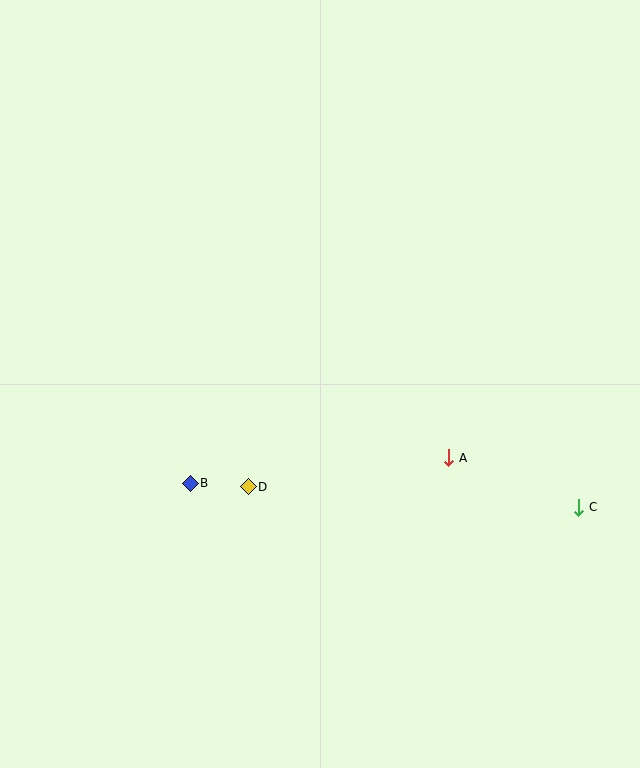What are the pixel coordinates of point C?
Point C is at (579, 507).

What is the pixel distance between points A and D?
The distance between A and D is 203 pixels.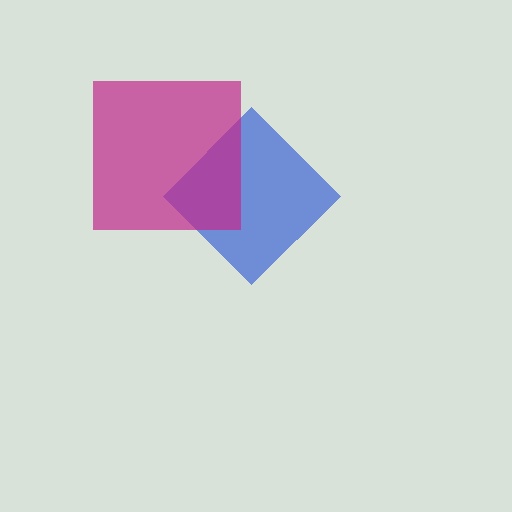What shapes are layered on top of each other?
The layered shapes are: a blue diamond, a magenta square.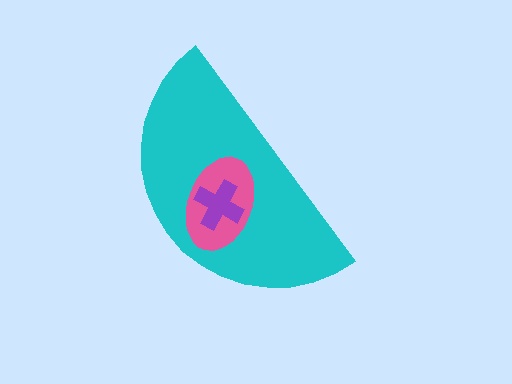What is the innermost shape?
The purple cross.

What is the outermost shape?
The cyan semicircle.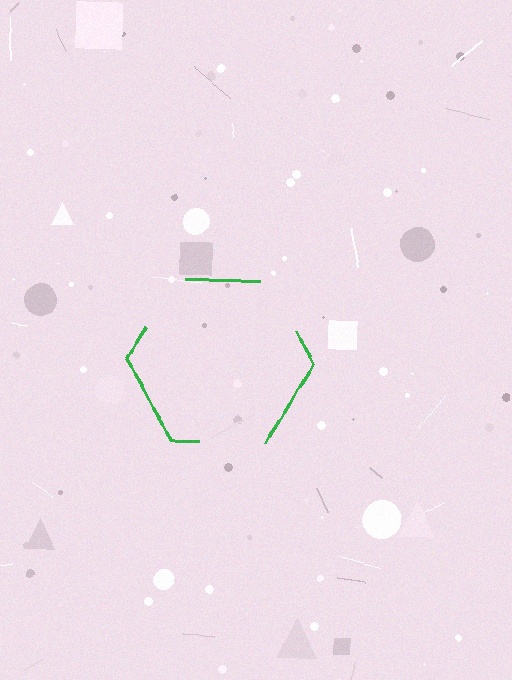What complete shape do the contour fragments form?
The contour fragments form a hexagon.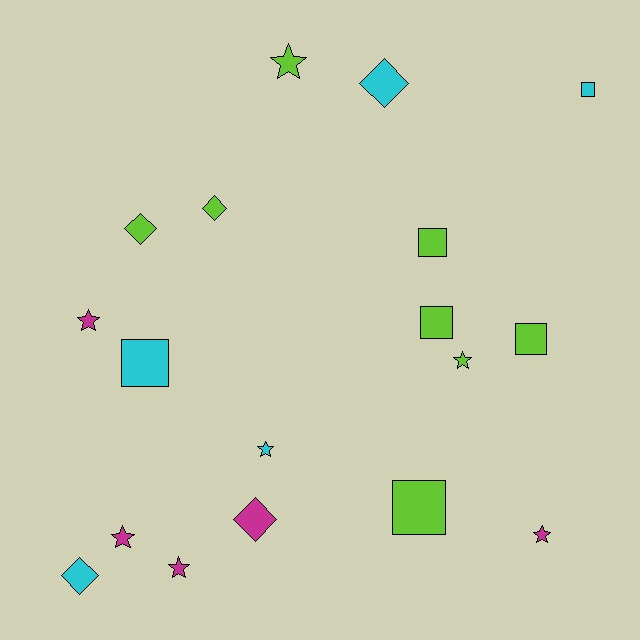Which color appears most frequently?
Lime, with 8 objects.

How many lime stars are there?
There are 2 lime stars.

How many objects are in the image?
There are 18 objects.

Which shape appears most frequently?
Star, with 7 objects.